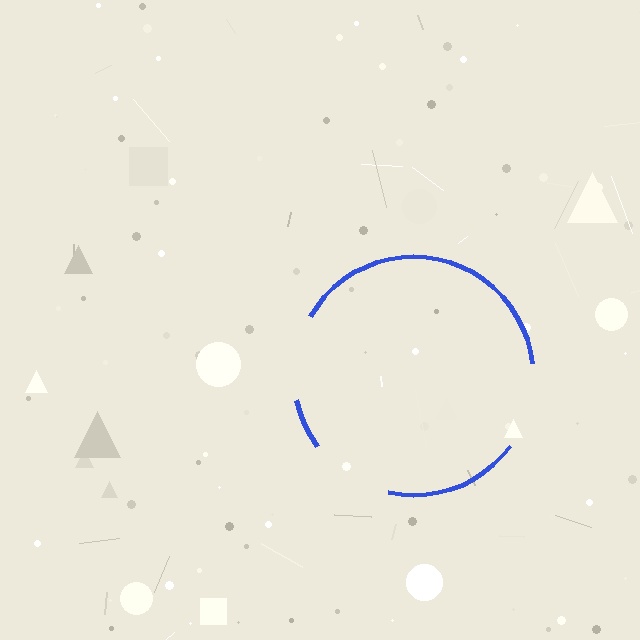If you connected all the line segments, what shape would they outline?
They would outline a circle.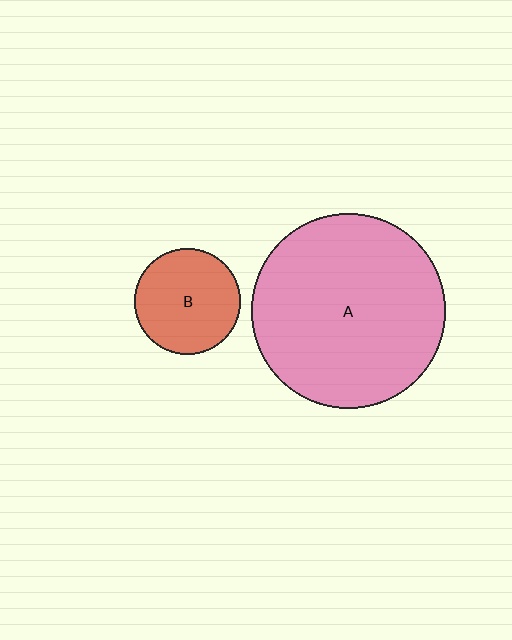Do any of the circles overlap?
No, none of the circles overlap.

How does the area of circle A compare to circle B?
Approximately 3.4 times.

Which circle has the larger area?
Circle A (pink).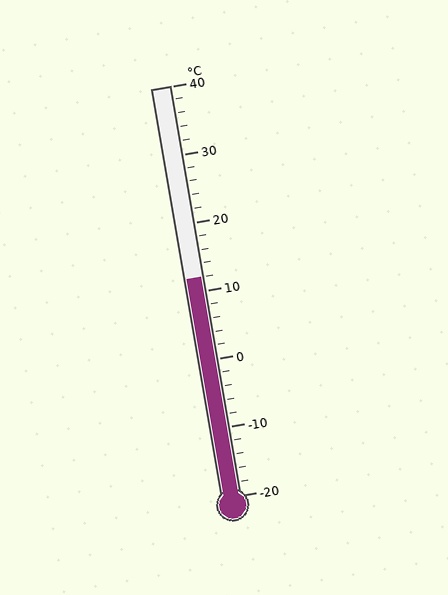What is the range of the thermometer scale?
The thermometer scale ranges from -20°C to 40°C.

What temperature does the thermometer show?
The thermometer shows approximately 12°C.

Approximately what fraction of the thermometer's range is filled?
The thermometer is filled to approximately 55% of its range.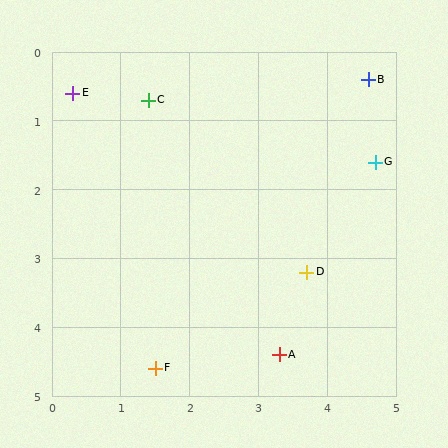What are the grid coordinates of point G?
Point G is at approximately (4.7, 1.6).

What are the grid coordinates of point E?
Point E is at approximately (0.3, 0.6).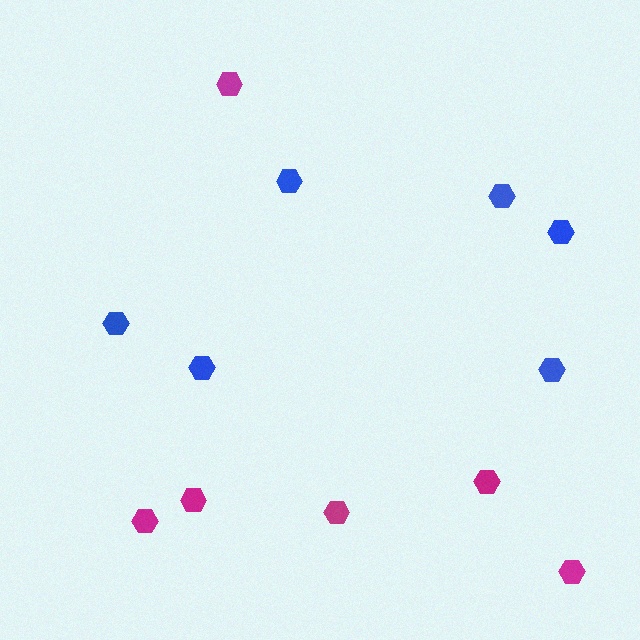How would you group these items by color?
There are 2 groups: one group of magenta hexagons (6) and one group of blue hexagons (6).